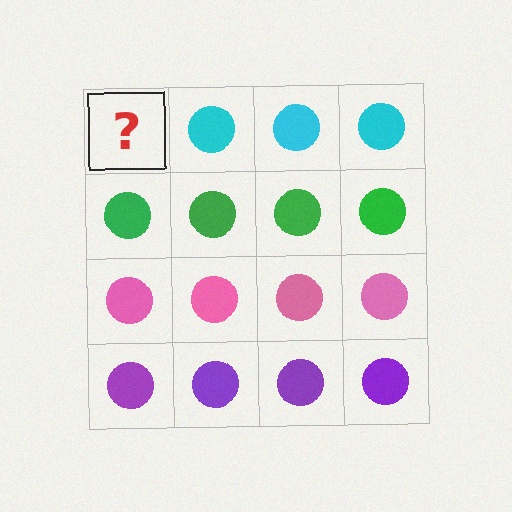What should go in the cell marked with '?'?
The missing cell should contain a cyan circle.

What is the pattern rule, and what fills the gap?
The rule is that each row has a consistent color. The gap should be filled with a cyan circle.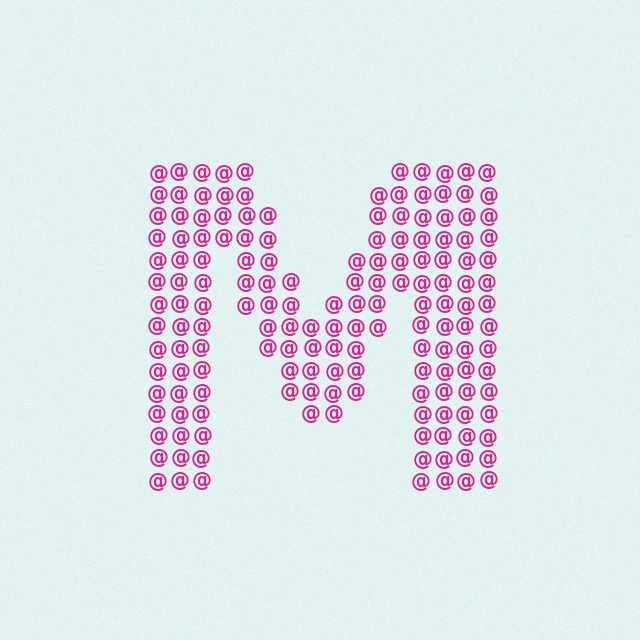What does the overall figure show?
The overall figure shows the letter M.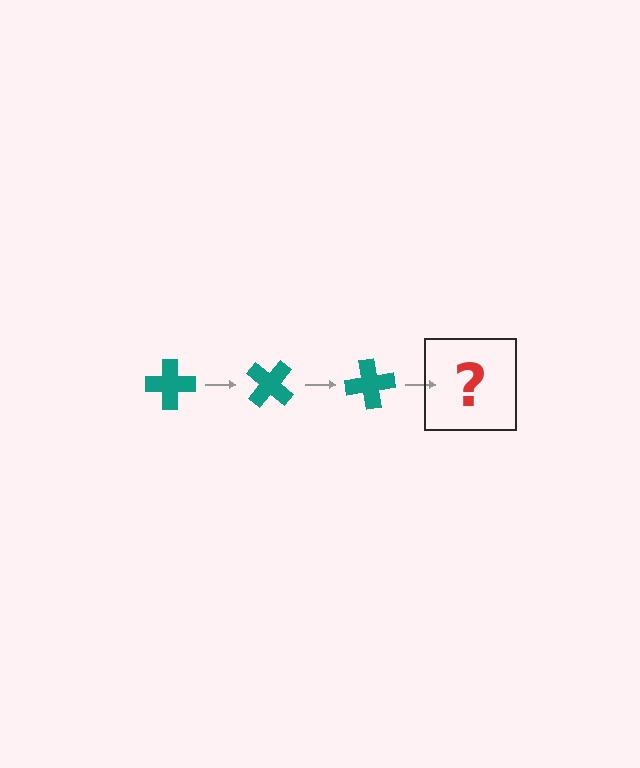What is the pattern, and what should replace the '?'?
The pattern is that the cross rotates 40 degrees each step. The '?' should be a teal cross rotated 120 degrees.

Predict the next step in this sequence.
The next step is a teal cross rotated 120 degrees.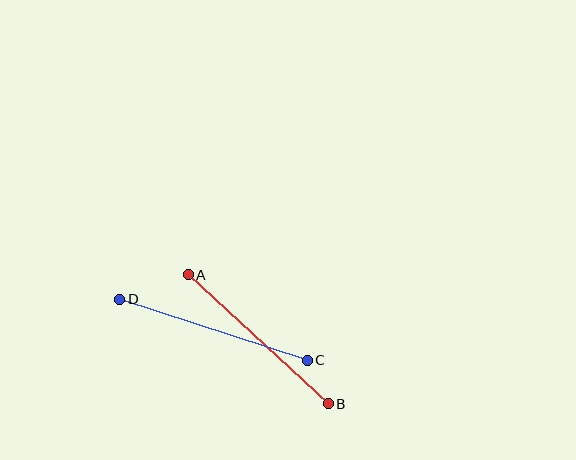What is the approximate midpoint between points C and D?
The midpoint is at approximately (213, 330) pixels.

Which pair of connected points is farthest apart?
Points C and D are farthest apart.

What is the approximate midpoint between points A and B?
The midpoint is at approximately (258, 339) pixels.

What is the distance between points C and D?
The distance is approximately 197 pixels.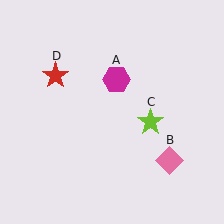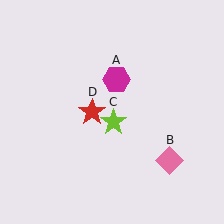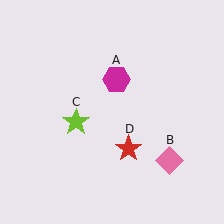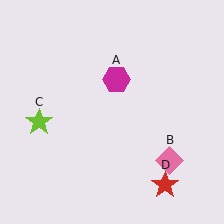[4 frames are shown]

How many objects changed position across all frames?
2 objects changed position: lime star (object C), red star (object D).